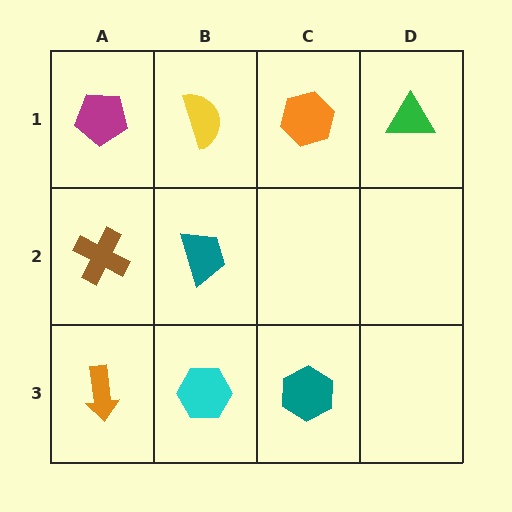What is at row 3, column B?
A cyan hexagon.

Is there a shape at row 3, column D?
No, that cell is empty.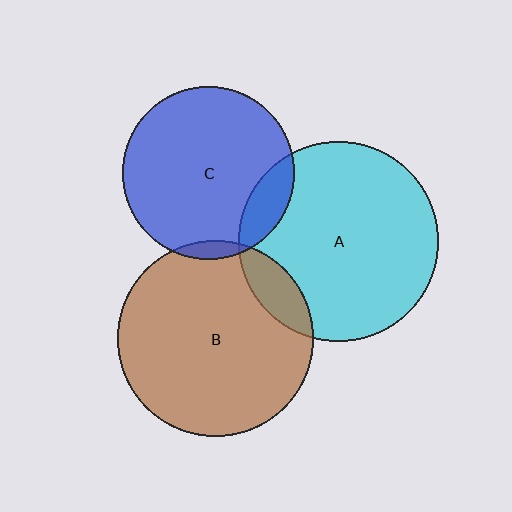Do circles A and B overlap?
Yes.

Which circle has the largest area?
Circle A (cyan).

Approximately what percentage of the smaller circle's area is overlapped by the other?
Approximately 10%.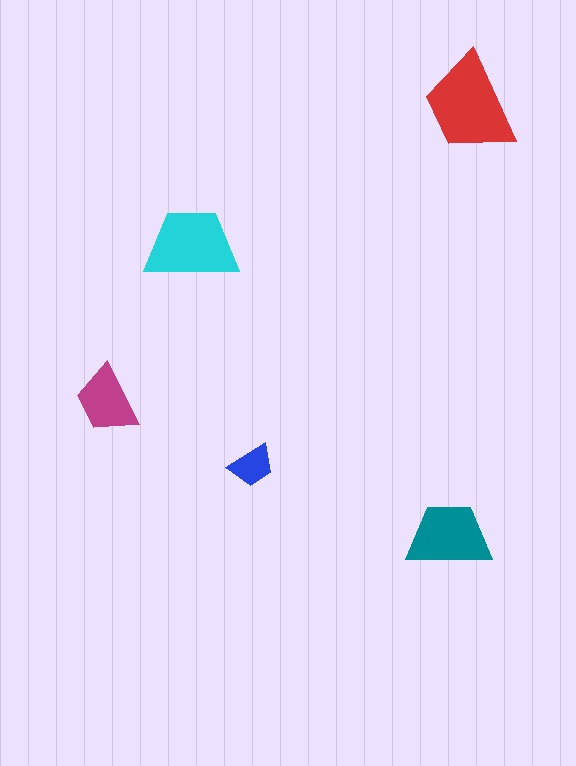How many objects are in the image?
There are 5 objects in the image.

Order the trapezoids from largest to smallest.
the red one, the cyan one, the teal one, the magenta one, the blue one.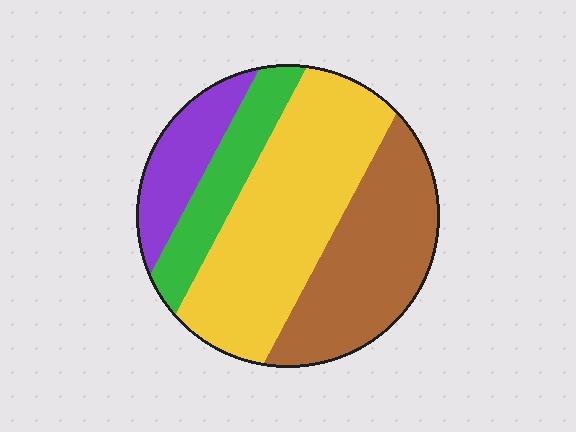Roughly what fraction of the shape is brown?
Brown covers about 30% of the shape.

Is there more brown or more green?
Brown.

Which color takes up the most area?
Yellow, at roughly 40%.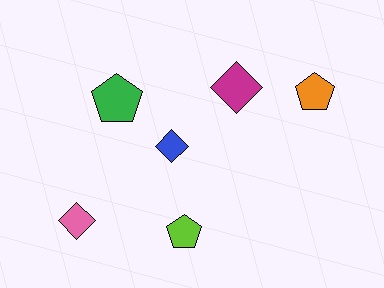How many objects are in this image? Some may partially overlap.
There are 6 objects.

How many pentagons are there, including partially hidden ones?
There are 3 pentagons.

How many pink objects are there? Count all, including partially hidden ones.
There is 1 pink object.